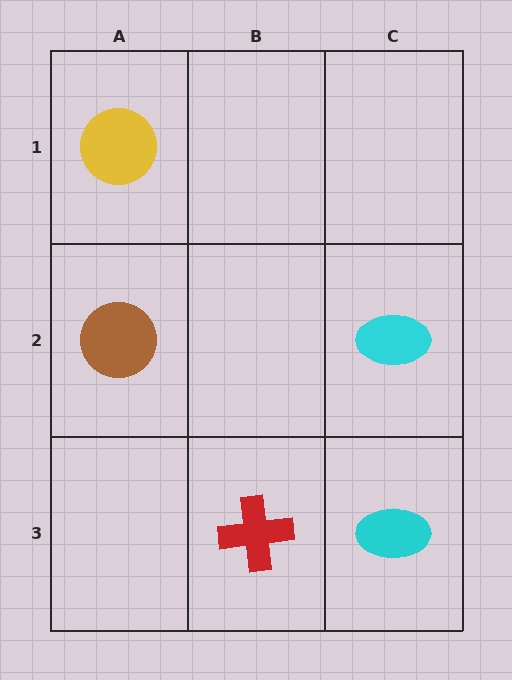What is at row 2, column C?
A cyan ellipse.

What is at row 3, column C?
A cyan ellipse.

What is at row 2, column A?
A brown circle.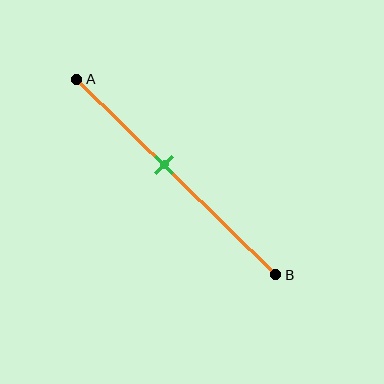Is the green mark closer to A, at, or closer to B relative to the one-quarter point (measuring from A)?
The green mark is closer to point B than the one-quarter point of segment AB.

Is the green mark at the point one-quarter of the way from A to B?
No, the mark is at about 45% from A, not at the 25% one-quarter point.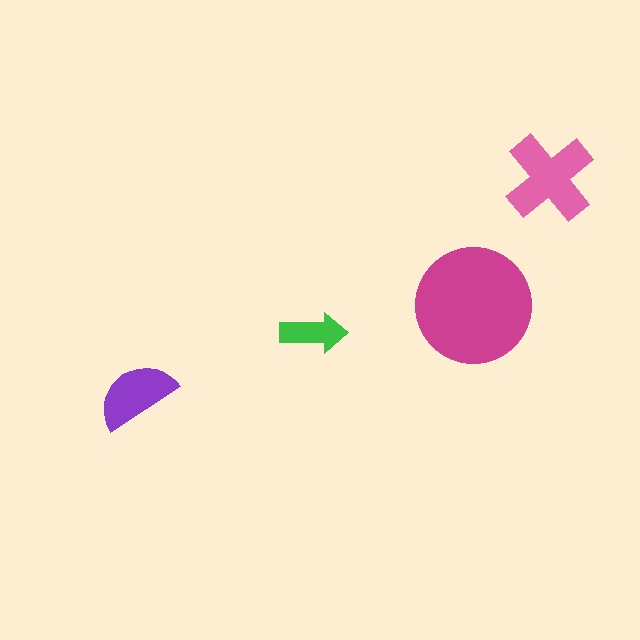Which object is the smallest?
The green arrow.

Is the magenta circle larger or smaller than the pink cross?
Larger.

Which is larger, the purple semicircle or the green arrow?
The purple semicircle.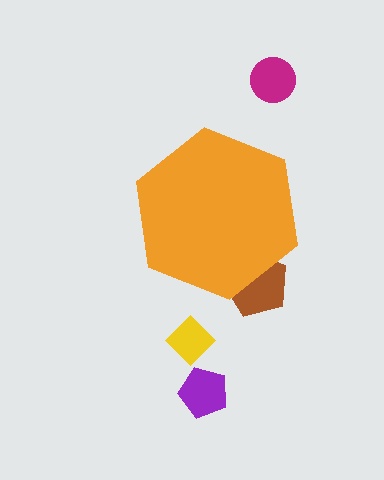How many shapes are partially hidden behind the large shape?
1 shape is partially hidden.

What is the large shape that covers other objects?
An orange hexagon.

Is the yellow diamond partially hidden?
No, the yellow diamond is fully visible.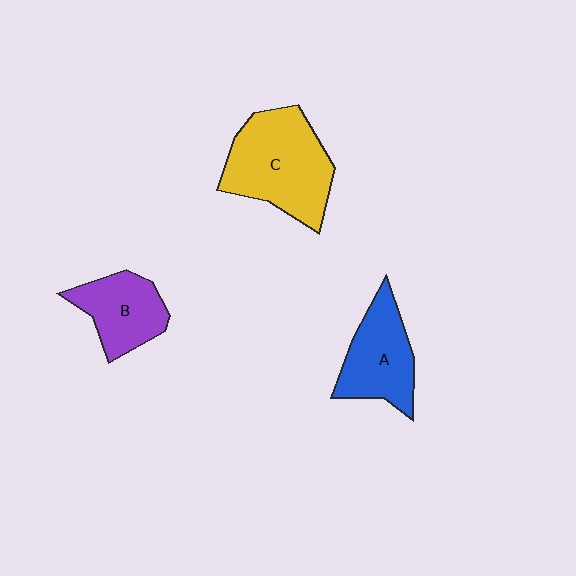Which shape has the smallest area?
Shape B (purple).